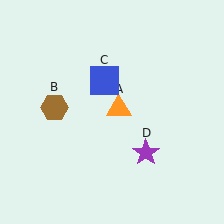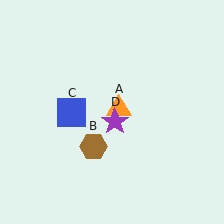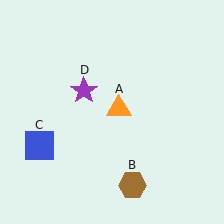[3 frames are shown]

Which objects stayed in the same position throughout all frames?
Orange triangle (object A) remained stationary.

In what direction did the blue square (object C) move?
The blue square (object C) moved down and to the left.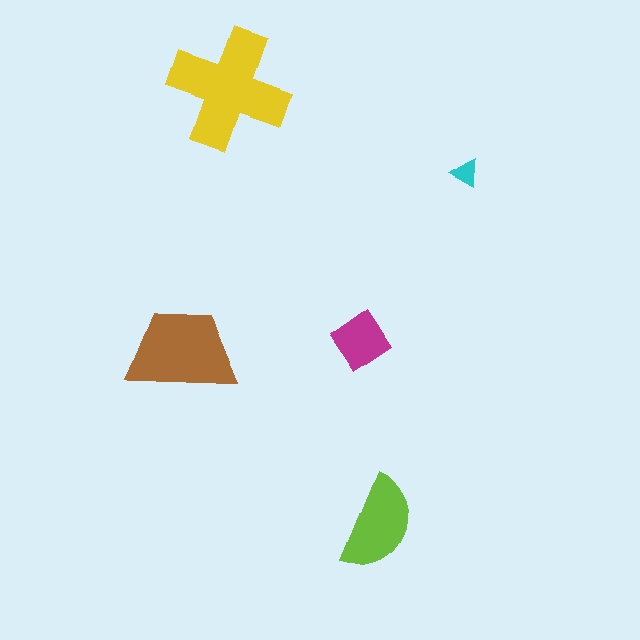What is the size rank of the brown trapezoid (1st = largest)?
2nd.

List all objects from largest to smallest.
The yellow cross, the brown trapezoid, the lime semicircle, the magenta diamond, the cyan triangle.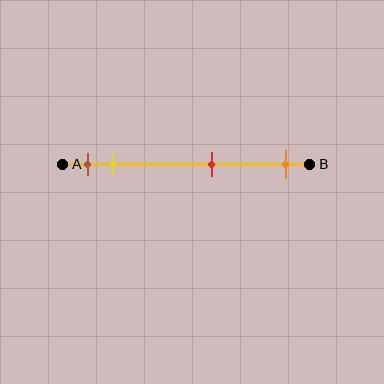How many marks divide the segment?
There are 4 marks dividing the segment.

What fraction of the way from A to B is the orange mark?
The orange mark is approximately 90% (0.9) of the way from A to B.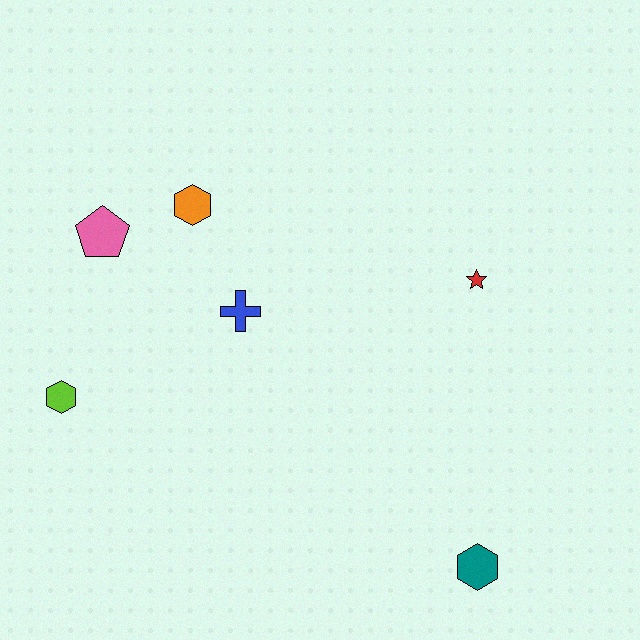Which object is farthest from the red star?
The lime hexagon is farthest from the red star.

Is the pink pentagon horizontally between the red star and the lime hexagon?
Yes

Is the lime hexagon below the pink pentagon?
Yes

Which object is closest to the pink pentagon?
The orange hexagon is closest to the pink pentagon.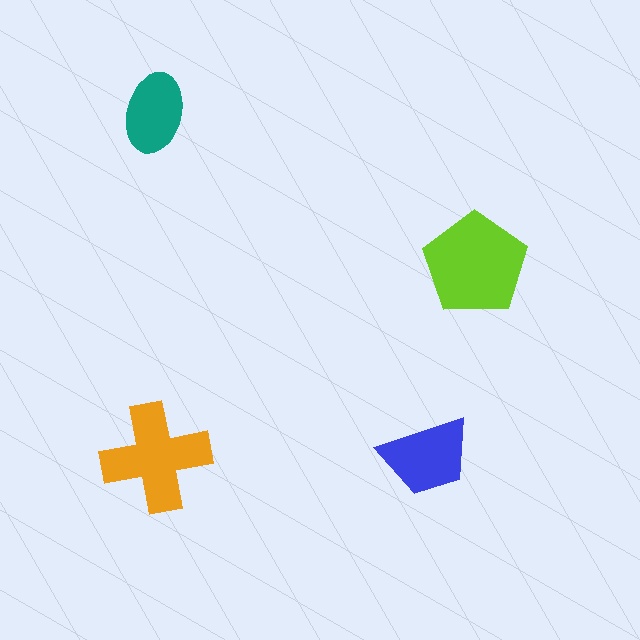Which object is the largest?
The lime pentagon.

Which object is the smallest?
The teal ellipse.